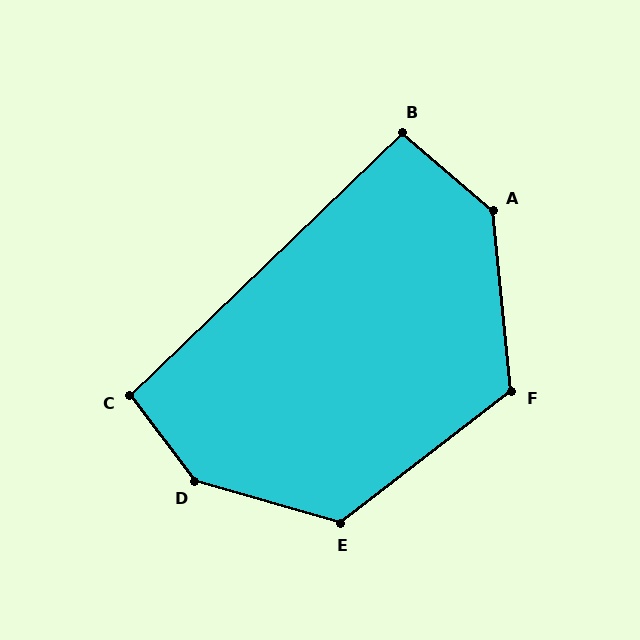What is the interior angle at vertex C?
Approximately 97 degrees (obtuse).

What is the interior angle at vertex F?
Approximately 122 degrees (obtuse).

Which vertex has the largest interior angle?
D, at approximately 143 degrees.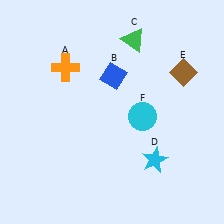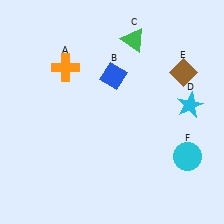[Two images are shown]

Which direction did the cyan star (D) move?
The cyan star (D) moved up.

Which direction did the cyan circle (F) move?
The cyan circle (F) moved right.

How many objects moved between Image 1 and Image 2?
2 objects moved between the two images.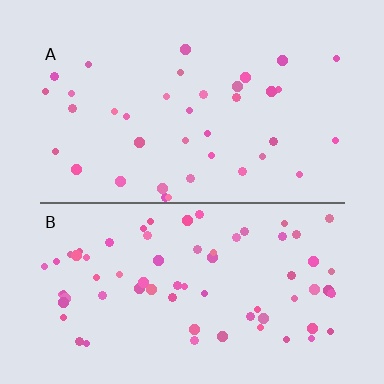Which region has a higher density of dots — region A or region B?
B (the bottom).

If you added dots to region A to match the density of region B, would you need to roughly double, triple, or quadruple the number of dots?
Approximately double.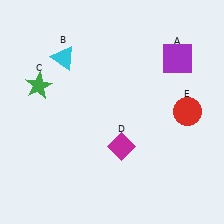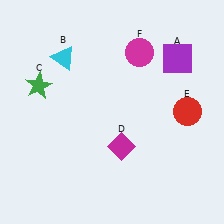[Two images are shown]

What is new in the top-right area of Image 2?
A magenta circle (F) was added in the top-right area of Image 2.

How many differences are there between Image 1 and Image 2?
There is 1 difference between the two images.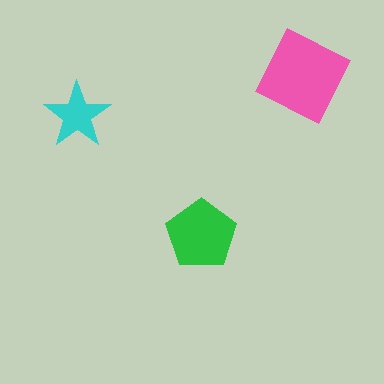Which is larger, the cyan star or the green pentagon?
The green pentagon.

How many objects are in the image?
There are 3 objects in the image.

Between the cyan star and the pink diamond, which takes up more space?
The pink diamond.